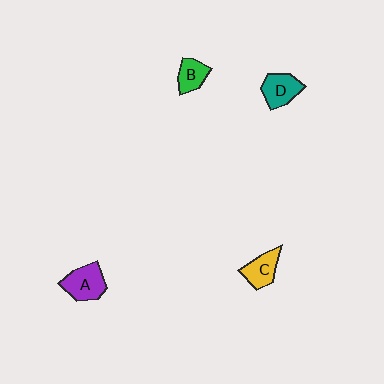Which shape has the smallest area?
Shape B (green).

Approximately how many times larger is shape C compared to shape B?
Approximately 1.2 times.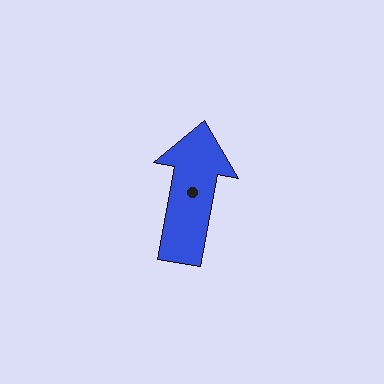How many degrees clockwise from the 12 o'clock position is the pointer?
Approximately 10 degrees.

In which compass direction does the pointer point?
North.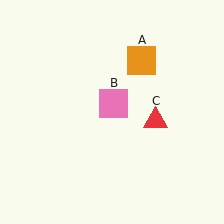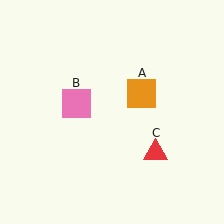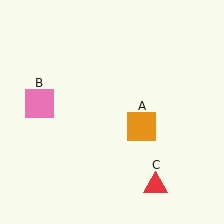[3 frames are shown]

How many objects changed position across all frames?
3 objects changed position: orange square (object A), pink square (object B), red triangle (object C).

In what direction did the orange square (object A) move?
The orange square (object A) moved down.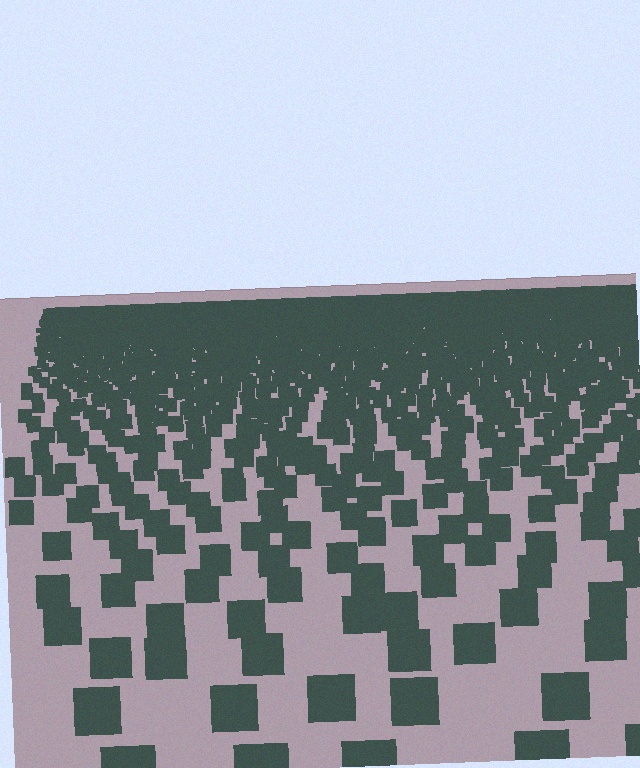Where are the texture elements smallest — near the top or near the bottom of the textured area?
Near the top.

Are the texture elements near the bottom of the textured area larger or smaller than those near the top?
Larger. Near the bottom, elements are closer to the viewer and appear at a bigger on-screen size.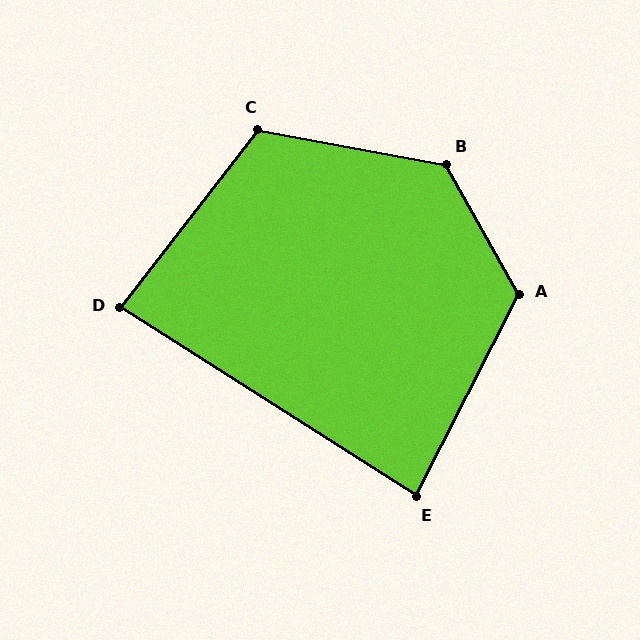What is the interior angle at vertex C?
Approximately 117 degrees (obtuse).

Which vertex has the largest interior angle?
B, at approximately 130 degrees.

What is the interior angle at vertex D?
Approximately 85 degrees (acute).